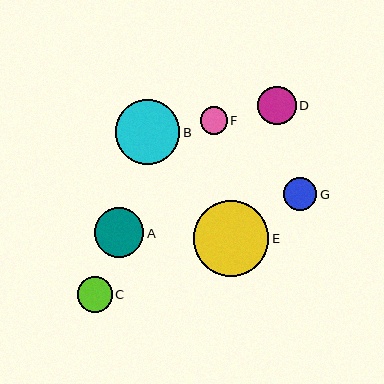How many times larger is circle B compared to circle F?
Circle B is approximately 2.4 times the size of circle F.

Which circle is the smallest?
Circle F is the smallest with a size of approximately 27 pixels.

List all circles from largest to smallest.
From largest to smallest: E, B, A, D, C, G, F.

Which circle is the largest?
Circle E is the largest with a size of approximately 76 pixels.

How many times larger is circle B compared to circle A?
Circle B is approximately 1.3 times the size of circle A.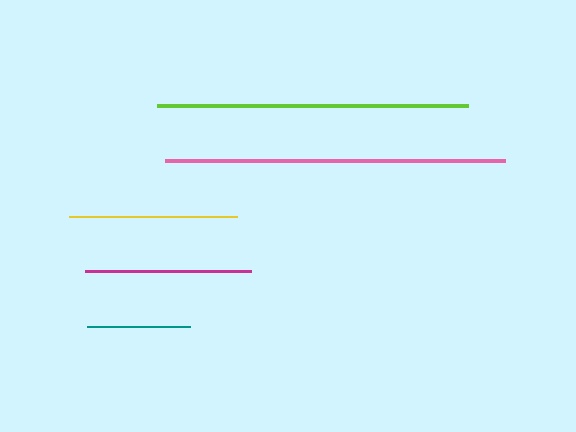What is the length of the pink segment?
The pink segment is approximately 340 pixels long.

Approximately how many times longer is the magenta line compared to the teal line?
The magenta line is approximately 1.6 times the length of the teal line.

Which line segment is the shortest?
The teal line is the shortest at approximately 103 pixels.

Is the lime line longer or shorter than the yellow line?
The lime line is longer than the yellow line.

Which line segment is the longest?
The pink line is the longest at approximately 340 pixels.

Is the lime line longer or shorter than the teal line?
The lime line is longer than the teal line.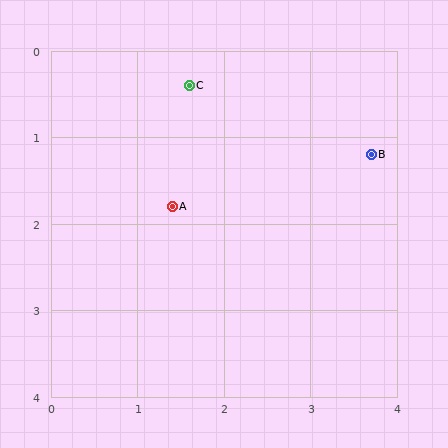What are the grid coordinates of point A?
Point A is at approximately (1.4, 1.8).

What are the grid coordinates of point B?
Point B is at approximately (3.7, 1.2).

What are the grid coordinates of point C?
Point C is at approximately (1.6, 0.4).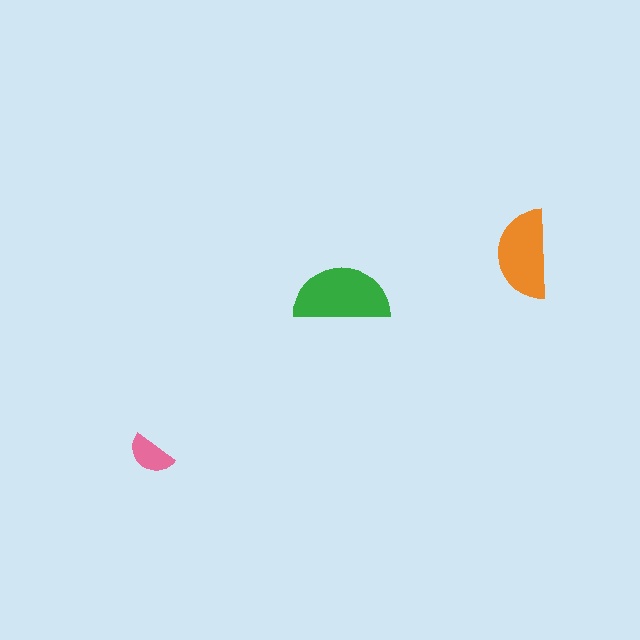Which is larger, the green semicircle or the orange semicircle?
The green one.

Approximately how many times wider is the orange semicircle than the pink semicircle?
About 2 times wider.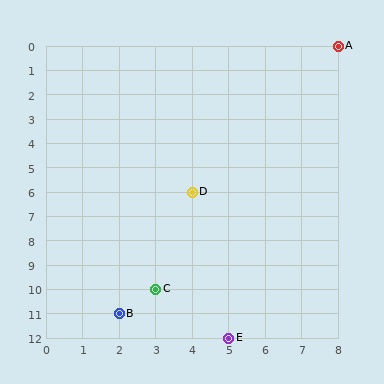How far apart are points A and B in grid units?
Points A and B are 6 columns and 11 rows apart (about 12.5 grid units diagonally).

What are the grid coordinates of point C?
Point C is at grid coordinates (3, 10).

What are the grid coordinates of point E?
Point E is at grid coordinates (5, 12).